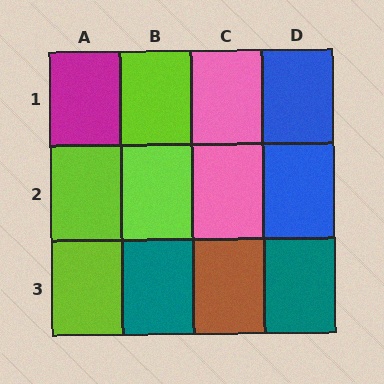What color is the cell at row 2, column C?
Pink.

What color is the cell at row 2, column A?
Lime.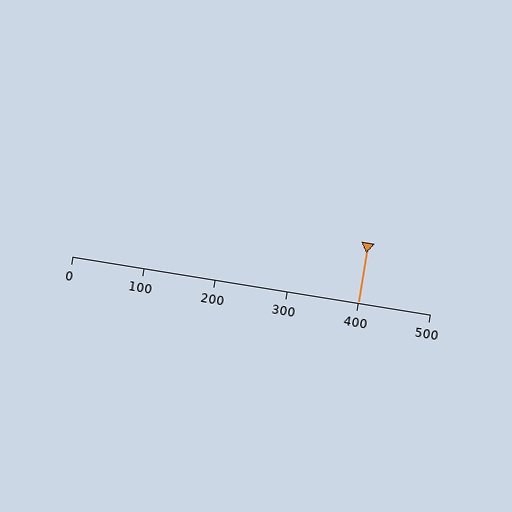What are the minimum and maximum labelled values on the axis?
The axis runs from 0 to 500.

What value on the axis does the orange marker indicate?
The marker indicates approximately 400.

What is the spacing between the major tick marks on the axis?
The major ticks are spaced 100 apart.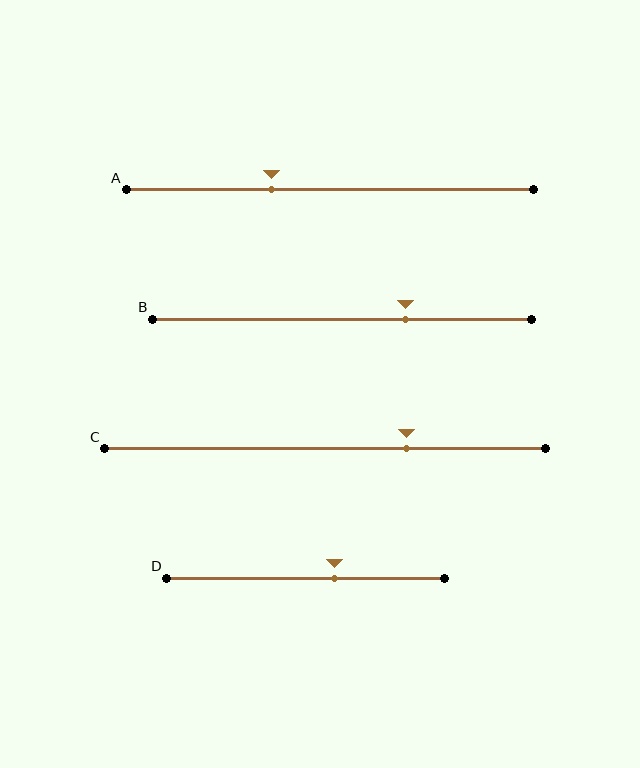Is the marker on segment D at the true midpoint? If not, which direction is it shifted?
No, the marker on segment D is shifted to the right by about 11% of the segment length.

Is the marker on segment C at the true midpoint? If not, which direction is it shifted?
No, the marker on segment C is shifted to the right by about 18% of the segment length.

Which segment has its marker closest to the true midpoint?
Segment D has its marker closest to the true midpoint.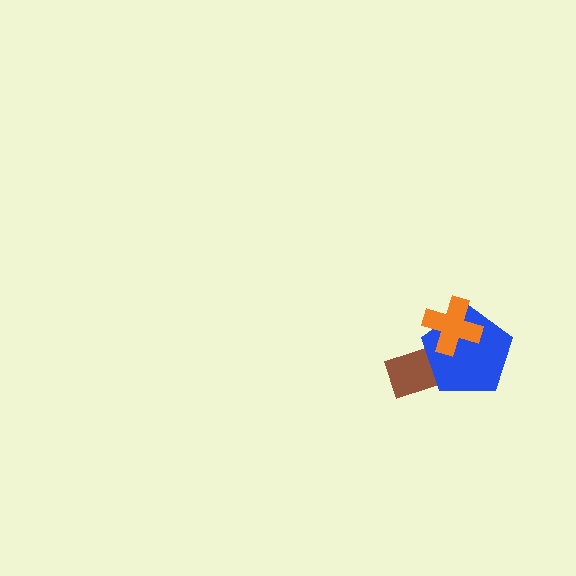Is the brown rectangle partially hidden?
Yes, it is partially covered by another shape.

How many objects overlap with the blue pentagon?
2 objects overlap with the blue pentagon.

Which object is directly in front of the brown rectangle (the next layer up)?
The blue pentagon is directly in front of the brown rectangle.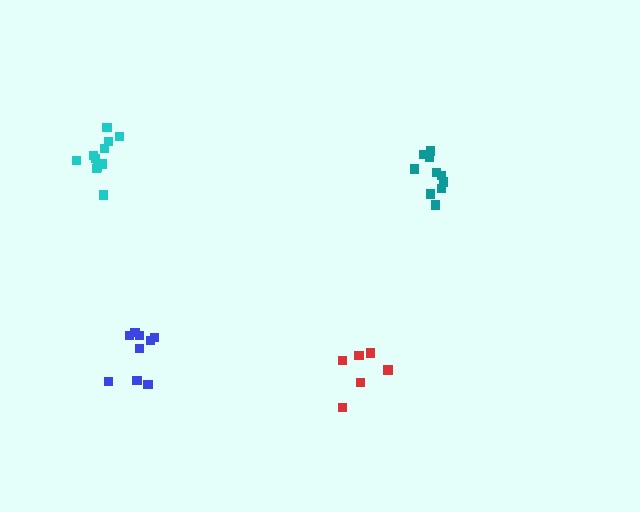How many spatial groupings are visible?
There are 4 spatial groupings.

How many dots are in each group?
Group 1: 6 dots, Group 2: 11 dots, Group 3: 9 dots, Group 4: 10 dots (36 total).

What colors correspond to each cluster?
The clusters are colored: red, cyan, blue, teal.